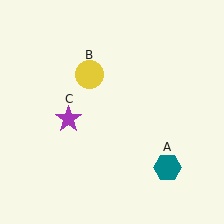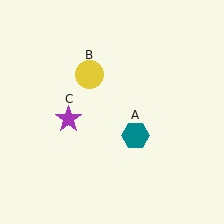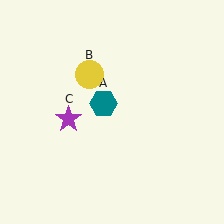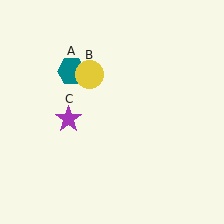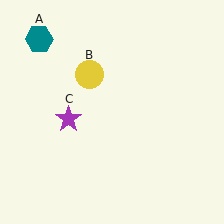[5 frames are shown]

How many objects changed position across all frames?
1 object changed position: teal hexagon (object A).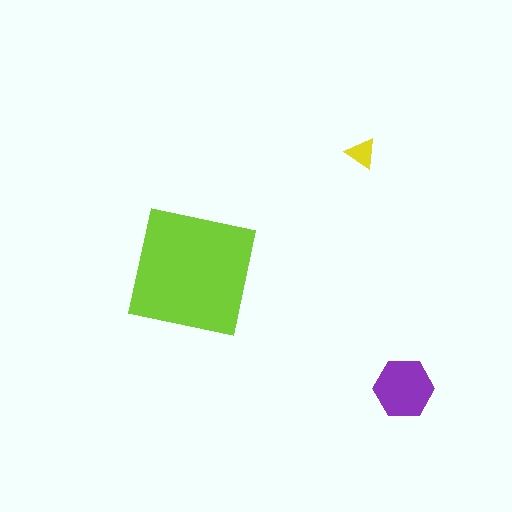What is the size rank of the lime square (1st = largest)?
1st.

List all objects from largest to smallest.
The lime square, the purple hexagon, the yellow triangle.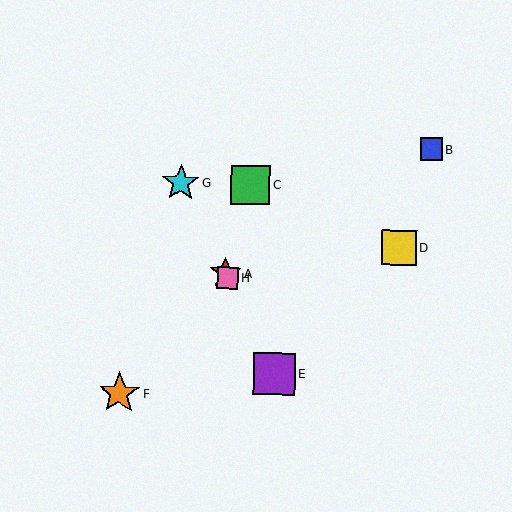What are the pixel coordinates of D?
Object D is at (399, 248).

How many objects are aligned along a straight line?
4 objects (A, E, G, H) are aligned along a straight line.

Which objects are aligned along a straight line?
Objects A, E, G, H are aligned along a straight line.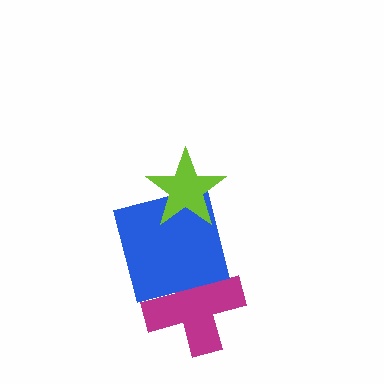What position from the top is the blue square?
The blue square is 2nd from the top.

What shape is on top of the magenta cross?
The blue square is on top of the magenta cross.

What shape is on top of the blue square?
The lime star is on top of the blue square.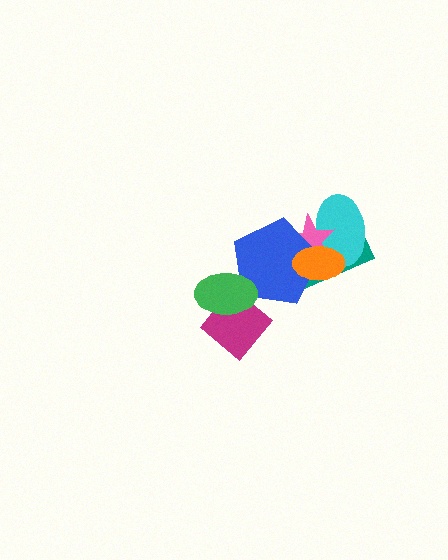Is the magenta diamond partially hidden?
Yes, it is partially covered by another shape.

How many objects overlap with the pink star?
4 objects overlap with the pink star.